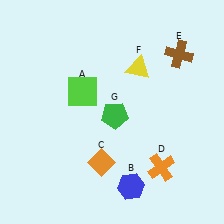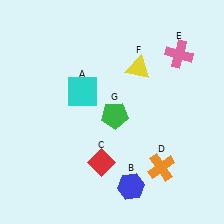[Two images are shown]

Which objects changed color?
A changed from lime to cyan. C changed from orange to red. E changed from brown to pink.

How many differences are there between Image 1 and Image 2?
There are 3 differences between the two images.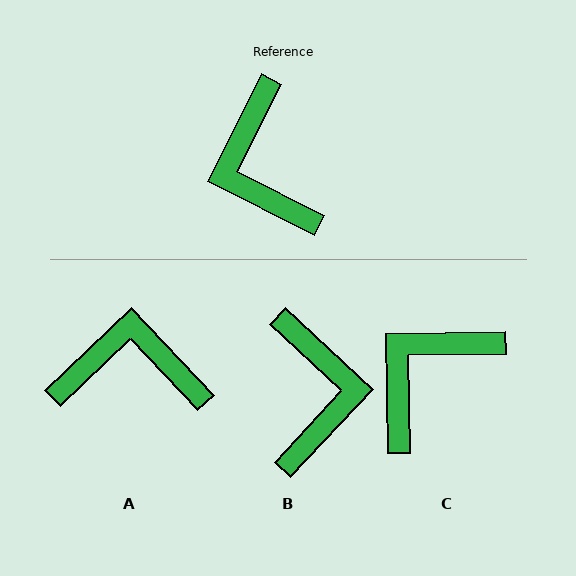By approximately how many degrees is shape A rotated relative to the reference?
Approximately 110 degrees clockwise.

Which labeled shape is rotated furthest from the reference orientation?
B, about 164 degrees away.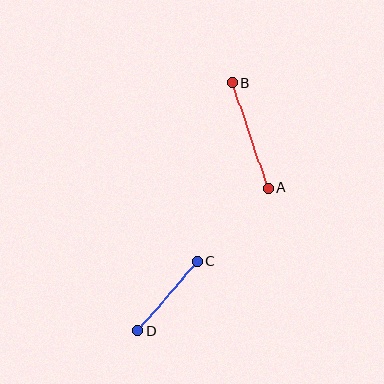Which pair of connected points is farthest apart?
Points A and B are farthest apart.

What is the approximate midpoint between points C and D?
The midpoint is at approximately (168, 296) pixels.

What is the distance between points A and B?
The distance is approximately 111 pixels.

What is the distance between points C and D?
The distance is approximately 92 pixels.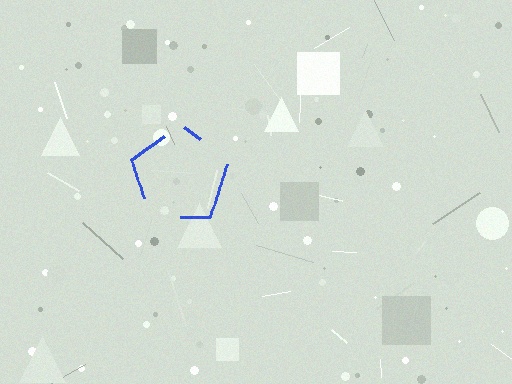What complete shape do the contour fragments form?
The contour fragments form a pentagon.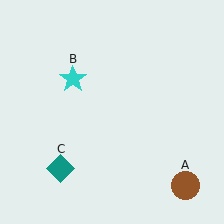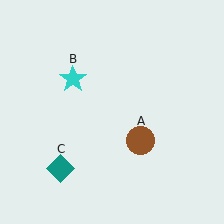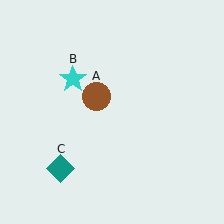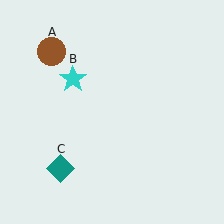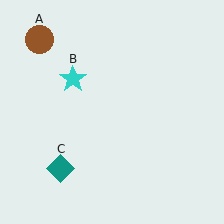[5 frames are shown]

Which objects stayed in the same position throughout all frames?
Cyan star (object B) and teal diamond (object C) remained stationary.